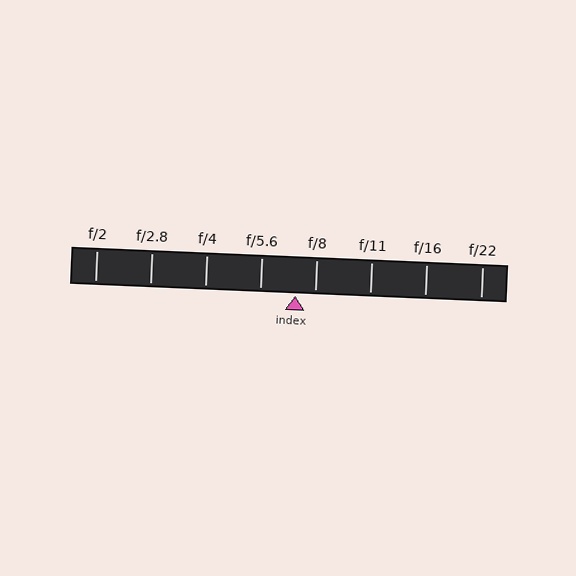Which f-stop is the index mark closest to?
The index mark is closest to f/8.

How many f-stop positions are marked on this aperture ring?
There are 8 f-stop positions marked.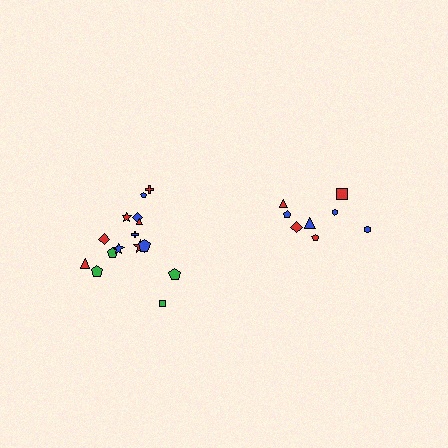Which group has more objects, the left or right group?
The left group.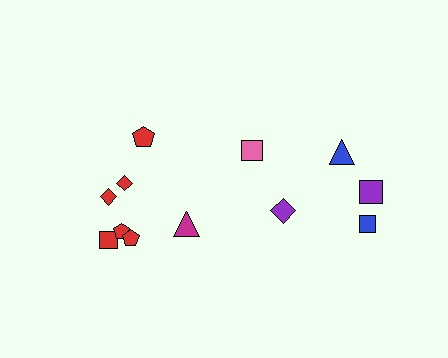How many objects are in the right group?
There are 5 objects.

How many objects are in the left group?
There are 7 objects.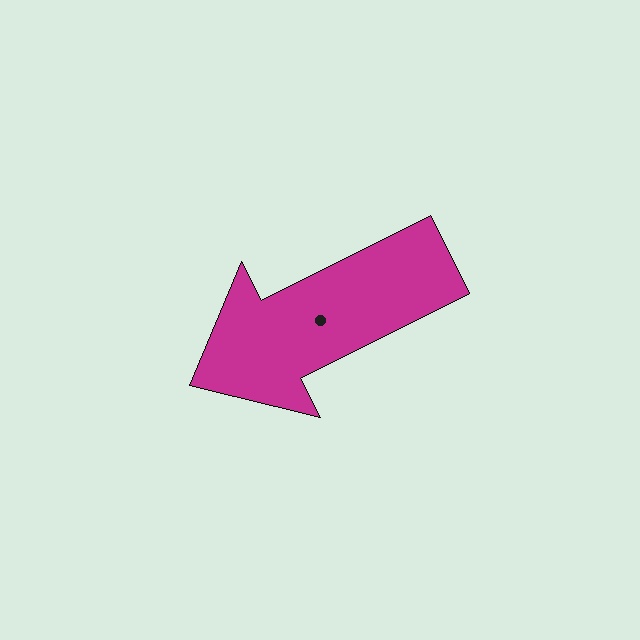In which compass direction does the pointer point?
Southwest.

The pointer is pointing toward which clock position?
Roughly 8 o'clock.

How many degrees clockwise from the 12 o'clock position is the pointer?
Approximately 243 degrees.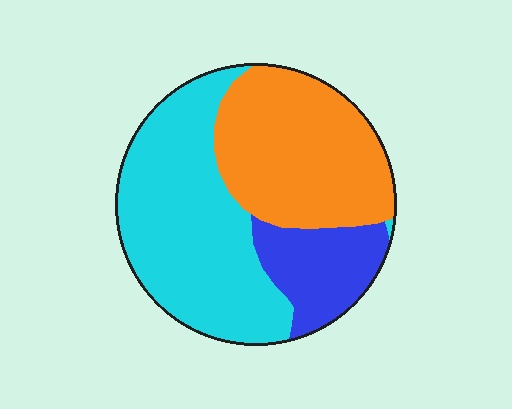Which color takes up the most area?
Cyan, at roughly 45%.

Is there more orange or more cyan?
Cyan.